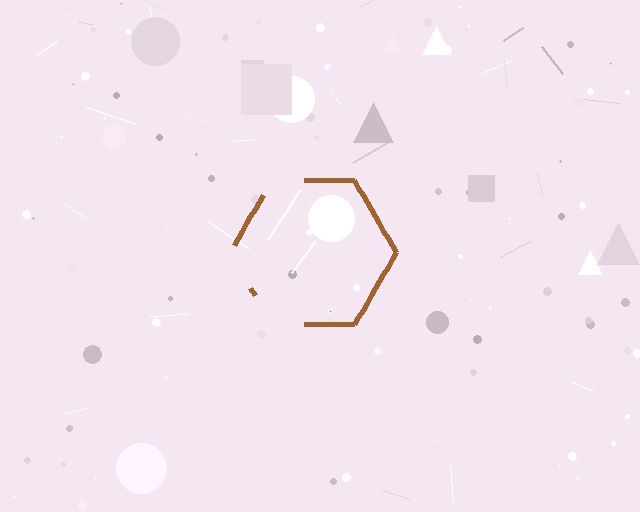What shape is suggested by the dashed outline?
The dashed outline suggests a hexagon.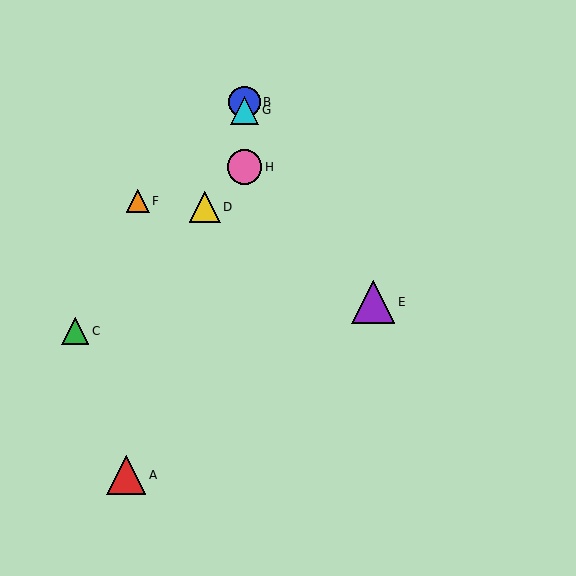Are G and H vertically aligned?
Yes, both are at x≈245.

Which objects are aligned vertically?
Objects B, G, H are aligned vertically.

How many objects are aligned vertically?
3 objects (B, G, H) are aligned vertically.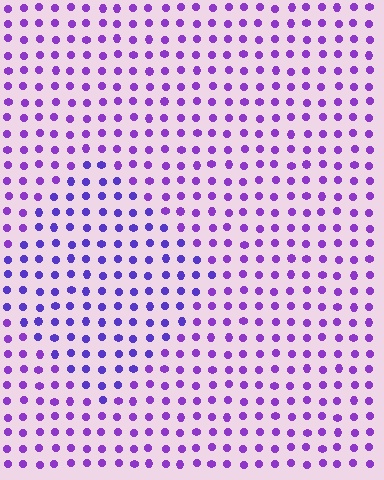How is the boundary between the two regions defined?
The boundary is defined purely by a slight shift in hue (about 23 degrees). Spacing, size, and orientation are identical on both sides.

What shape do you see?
I see a diamond.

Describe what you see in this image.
The image is filled with small purple elements in a uniform arrangement. A diamond-shaped region is visible where the elements are tinted to a slightly different hue, forming a subtle color boundary.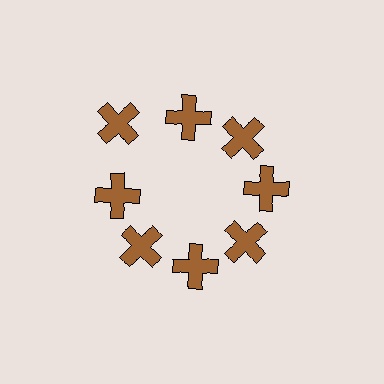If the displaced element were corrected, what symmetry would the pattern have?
It would have 8-fold rotational symmetry — the pattern would map onto itself every 45 degrees.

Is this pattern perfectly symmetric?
No. The 8 brown crosses are arranged in a ring, but one element near the 10 o'clock position is pushed outward from the center, breaking the 8-fold rotational symmetry.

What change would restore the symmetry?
The symmetry would be restored by moving it inward, back onto the ring so that all 8 crosses sit at equal angles and equal distance from the center.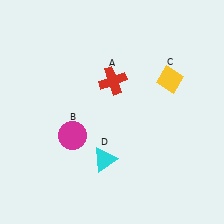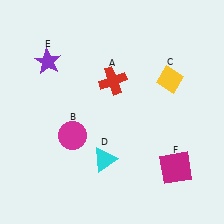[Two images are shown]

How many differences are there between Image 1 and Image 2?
There are 2 differences between the two images.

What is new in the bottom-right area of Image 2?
A magenta square (F) was added in the bottom-right area of Image 2.